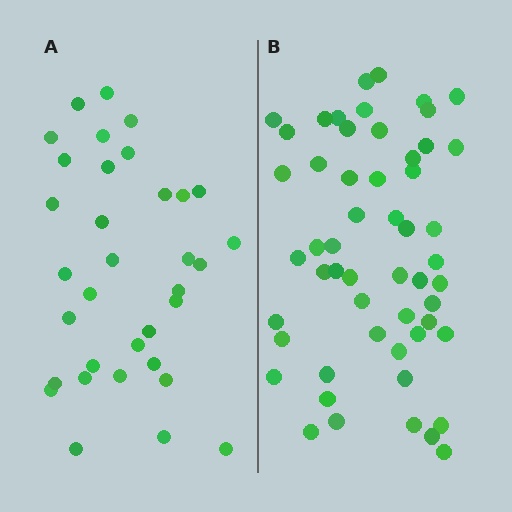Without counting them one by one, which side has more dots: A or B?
Region B (the right region) has more dots.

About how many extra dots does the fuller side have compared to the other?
Region B has approximately 20 more dots than region A.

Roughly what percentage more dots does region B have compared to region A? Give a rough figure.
About 60% more.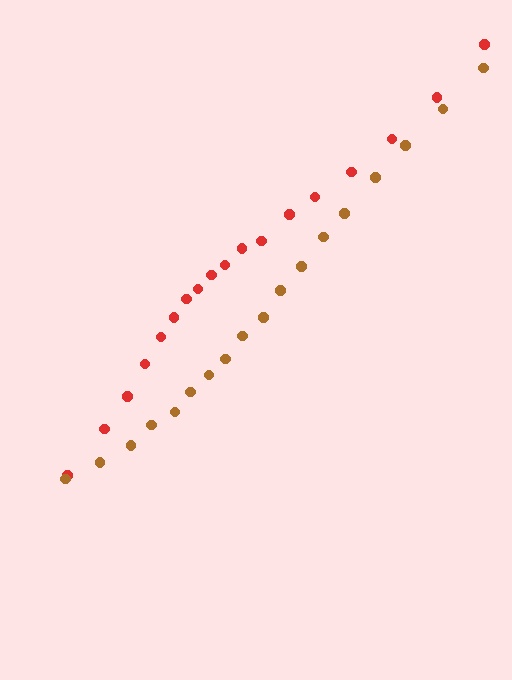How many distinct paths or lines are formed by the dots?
There are 2 distinct paths.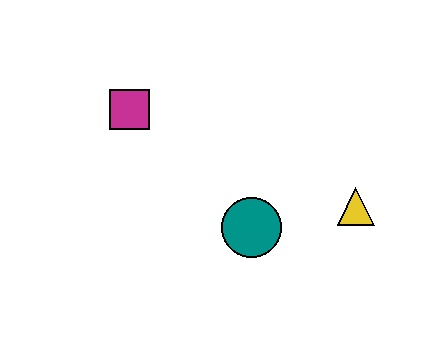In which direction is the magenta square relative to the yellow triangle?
The magenta square is to the left of the yellow triangle.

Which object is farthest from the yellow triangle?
The magenta square is farthest from the yellow triangle.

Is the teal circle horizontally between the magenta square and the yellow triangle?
Yes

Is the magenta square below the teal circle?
No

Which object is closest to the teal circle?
The yellow triangle is closest to the teal circle.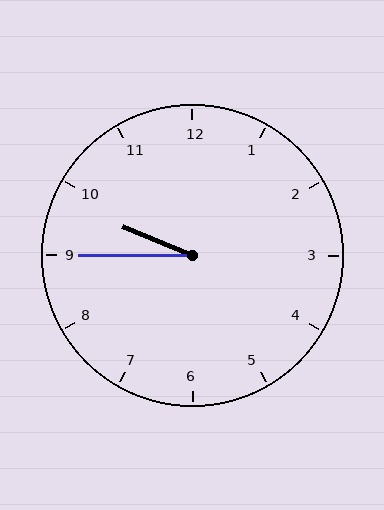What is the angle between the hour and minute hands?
Approximately 22 degrees.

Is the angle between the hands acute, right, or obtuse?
It is acute.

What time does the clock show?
9:45.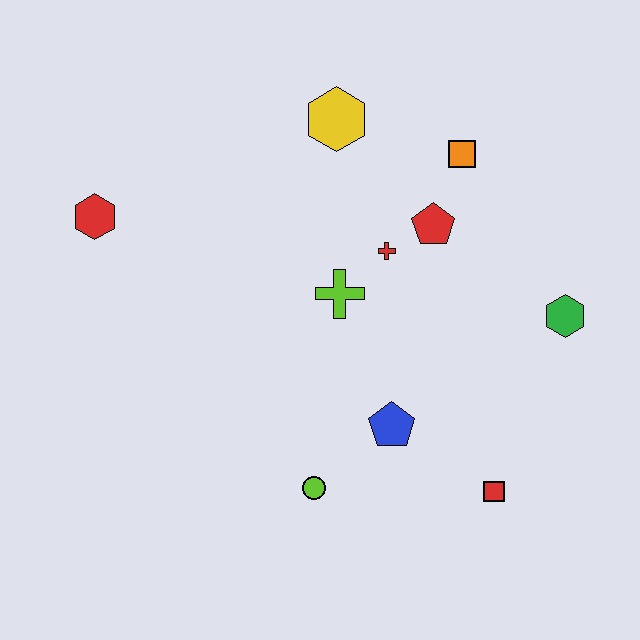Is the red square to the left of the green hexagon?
Yes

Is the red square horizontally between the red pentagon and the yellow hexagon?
No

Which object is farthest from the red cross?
The red hexagon is farthest from the red cross.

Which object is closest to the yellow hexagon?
The orange square is closest to the yellow hexagon.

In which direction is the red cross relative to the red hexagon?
The red cross is to the right of the red hexagon.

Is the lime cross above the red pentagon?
No